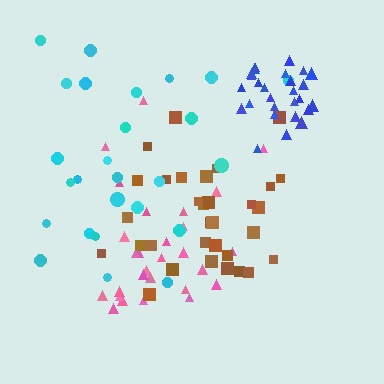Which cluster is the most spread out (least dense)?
Cyan.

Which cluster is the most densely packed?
Blue.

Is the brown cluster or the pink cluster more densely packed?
Brown.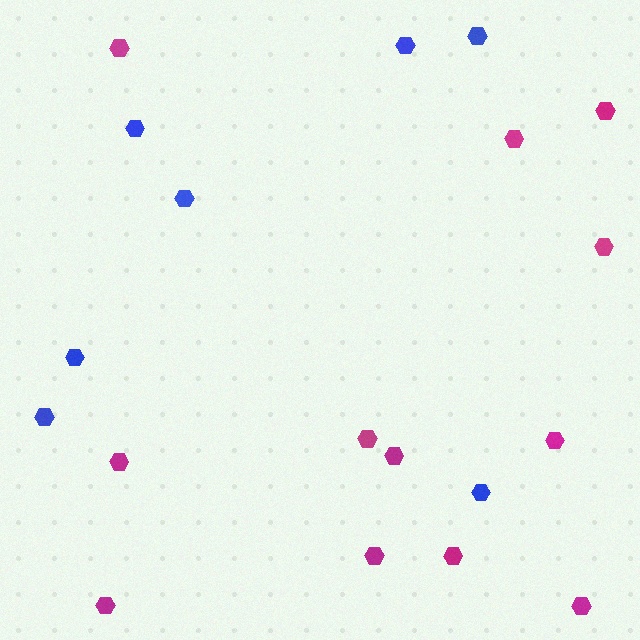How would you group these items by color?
There are 2 groups: one group of magenta hexagons (12) and one group of blue hexagons (7).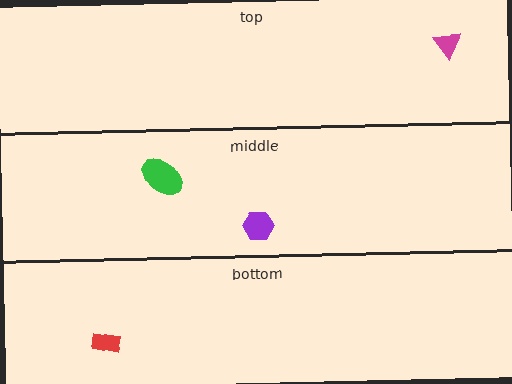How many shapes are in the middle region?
2.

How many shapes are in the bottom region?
1.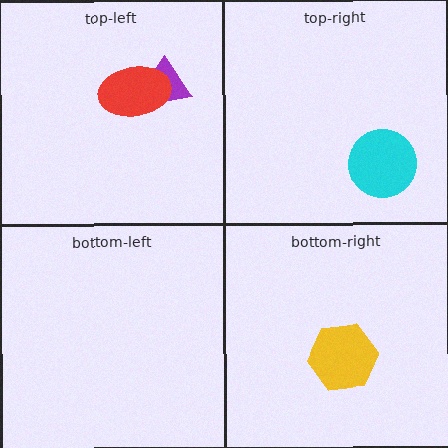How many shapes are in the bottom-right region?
1.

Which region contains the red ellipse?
The top-left region.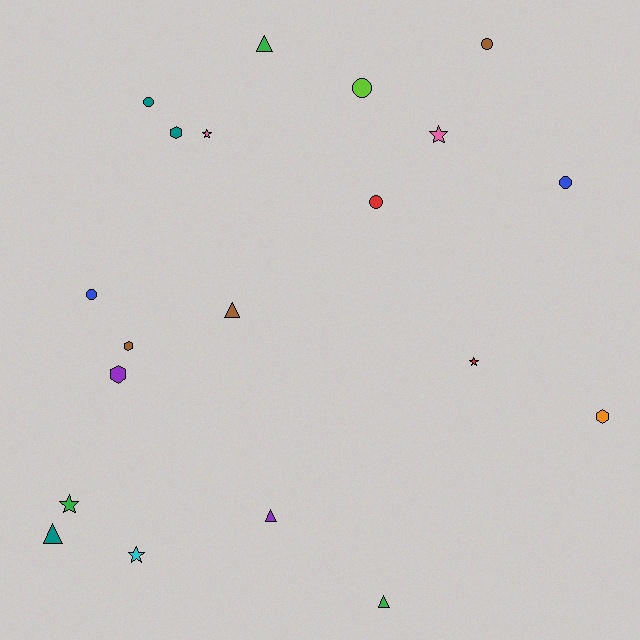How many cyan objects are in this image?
There is 1 cyan object.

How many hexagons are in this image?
There are 4 hexagons.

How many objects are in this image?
There are 20 objects.